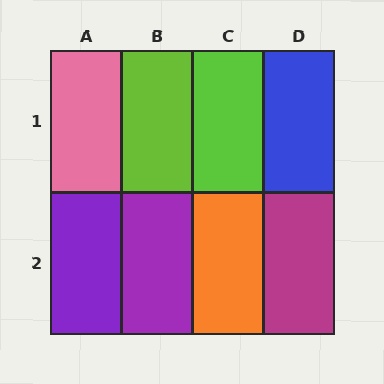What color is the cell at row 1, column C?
Lime.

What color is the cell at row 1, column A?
Pink.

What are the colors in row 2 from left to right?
Purple, purple, orange, magenta.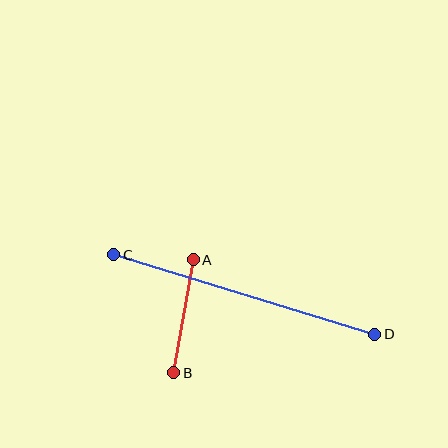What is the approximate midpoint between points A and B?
The midpoint is at approximately (183, 316) pixels.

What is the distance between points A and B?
The distance is approximately 114 pixels.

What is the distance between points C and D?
The distance is approximately 273 pixels.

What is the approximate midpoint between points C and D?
The midpoint is at approximately (244, 295) pixels.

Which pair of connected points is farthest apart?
Points C and D are farthest apart.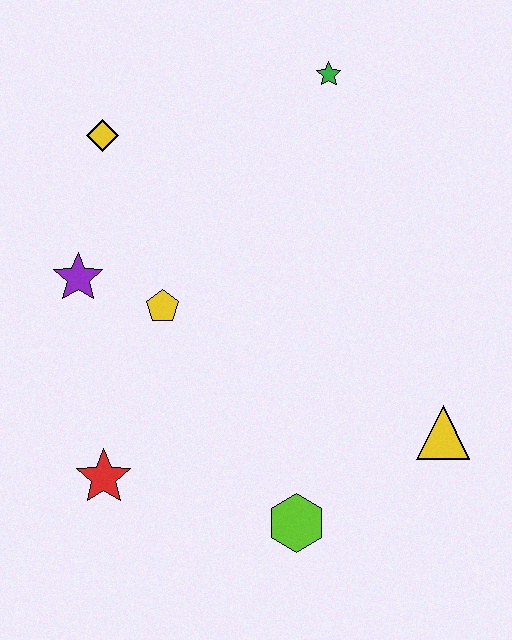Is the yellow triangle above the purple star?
No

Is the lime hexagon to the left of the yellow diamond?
No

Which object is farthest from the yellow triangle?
The yellow diamond is farthest from the yellow triangle.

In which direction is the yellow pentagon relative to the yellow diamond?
The yellow pentagon is below the yellow diamond.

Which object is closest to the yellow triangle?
The lime hexagon is closest to the yellow triangle.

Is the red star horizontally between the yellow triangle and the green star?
No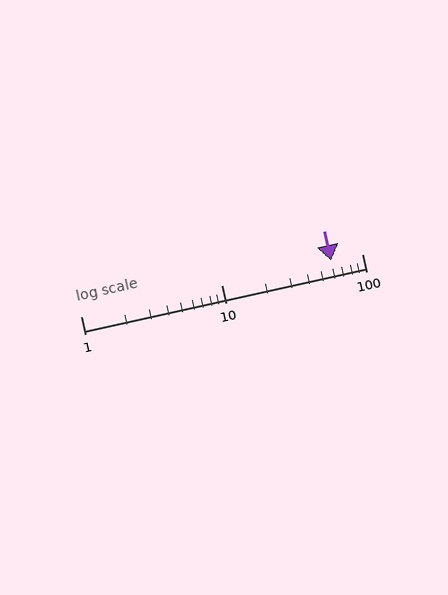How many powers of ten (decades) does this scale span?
The scale spans 2 decades, from 1 to 100.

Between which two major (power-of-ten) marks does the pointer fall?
The pointer is between 10 and 100.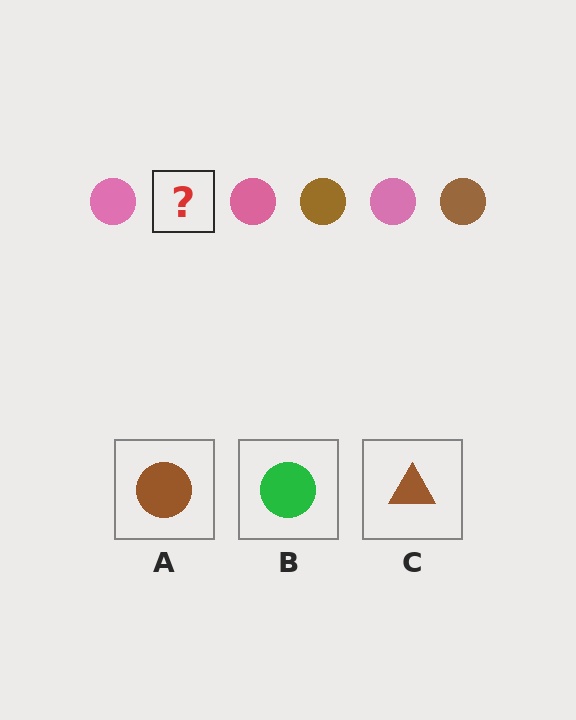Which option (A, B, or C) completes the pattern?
A.